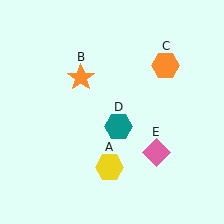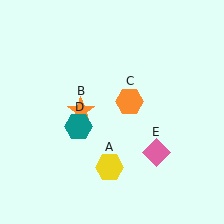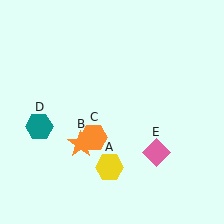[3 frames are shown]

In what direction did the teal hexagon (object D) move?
The teal hexagon (object D) moved left.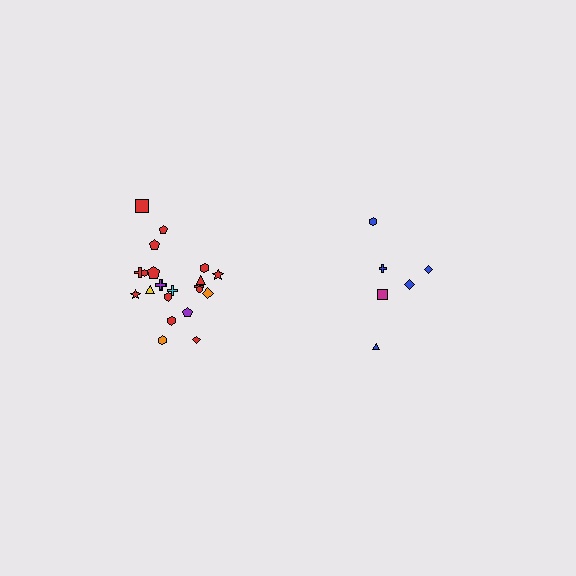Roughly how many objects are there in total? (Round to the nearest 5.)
Roughly 30 objects in total.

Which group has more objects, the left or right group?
The left group.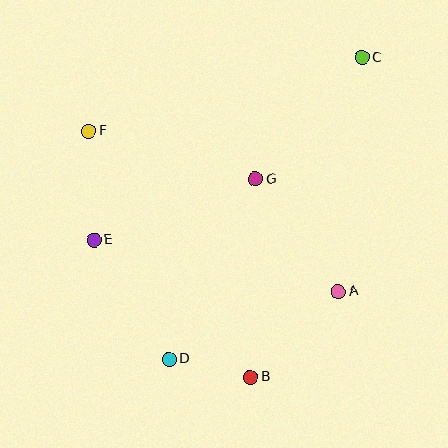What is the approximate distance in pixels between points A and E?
The distance between A and E is approximately 250 pixels.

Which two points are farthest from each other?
Points C and D are farthest from each other.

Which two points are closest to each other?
Points B and D are closest to each other.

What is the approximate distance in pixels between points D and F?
The distance between D and F is approximately 242 pixels.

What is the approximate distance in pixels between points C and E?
The distance between C and E is approximately 324 pixels.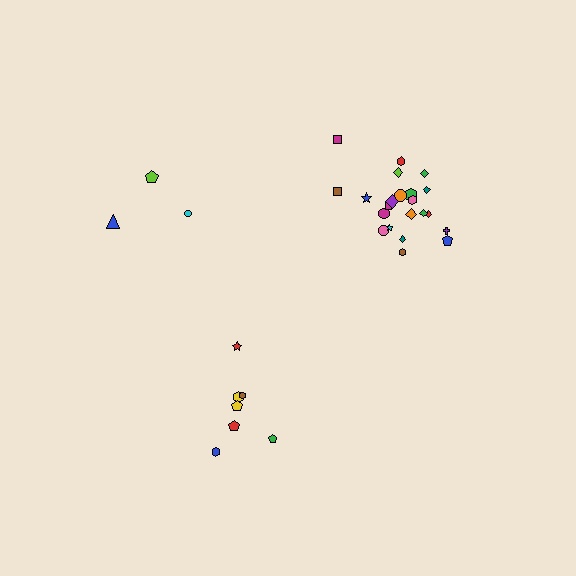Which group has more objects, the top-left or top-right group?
The top-right group.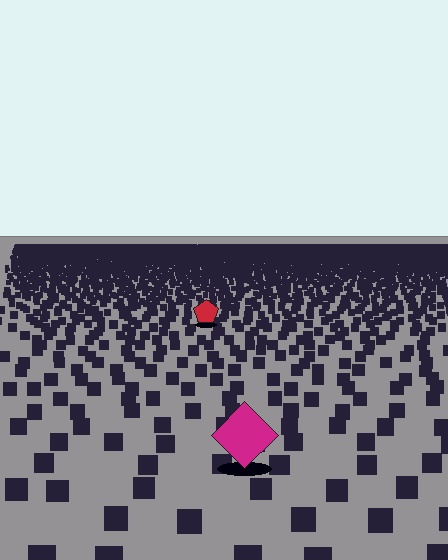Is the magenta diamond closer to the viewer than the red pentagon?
Yes. The magenta diamond is closer — you can tell from the texture gradient: the ground texture is coarser near it.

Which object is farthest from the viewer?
The red pentagon is farthest from the viewer. It appears smaller and the ground texture around it is denser.